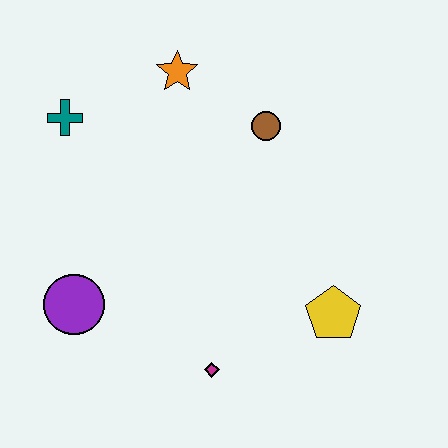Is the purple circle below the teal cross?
Yes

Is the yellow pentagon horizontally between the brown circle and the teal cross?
No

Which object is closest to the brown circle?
The orange star is closest to the brown circle.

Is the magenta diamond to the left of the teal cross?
No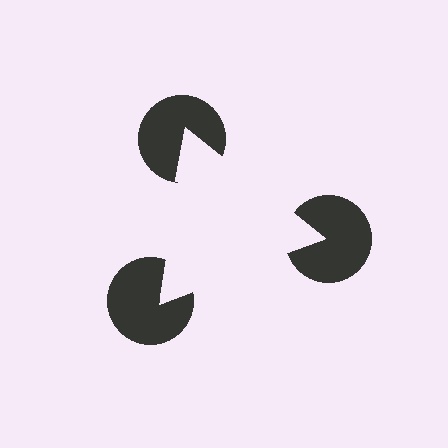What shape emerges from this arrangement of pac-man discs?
An illusory triangle — its edges are inferred from the aligned wedge cuts in the pac-man discs, not physically drawn.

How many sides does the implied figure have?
3 sides.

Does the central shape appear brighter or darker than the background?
It typically appears slightly brighter than the background, even though no actual brightness change is drawn.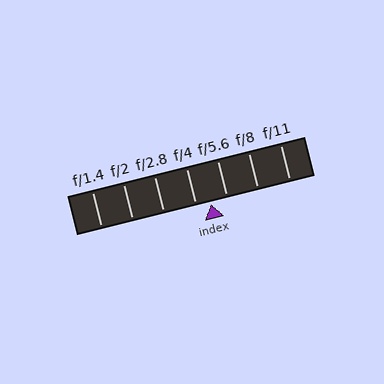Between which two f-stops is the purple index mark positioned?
The index mark is between f/4 and f/5.6.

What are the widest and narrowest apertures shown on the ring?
The widest aperture shown is f/1.4 and the narrowest is f/11.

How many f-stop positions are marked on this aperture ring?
There are 7 f-stop positions marked.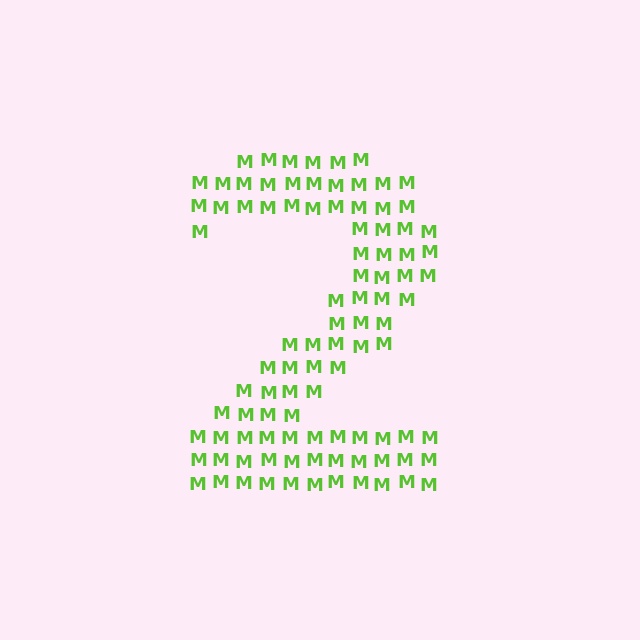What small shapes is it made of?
It is made of small letter M's.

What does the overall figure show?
The overall figure shows the digit 2.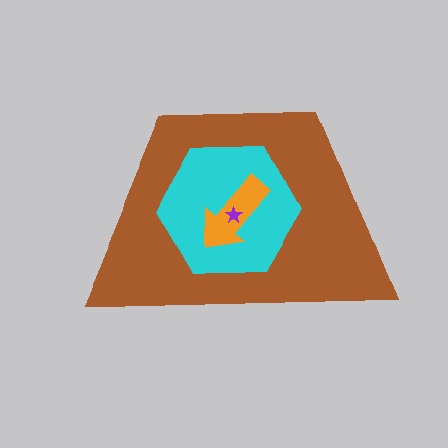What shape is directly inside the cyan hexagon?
The orange arrow.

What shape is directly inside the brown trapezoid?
The cyan hexagon.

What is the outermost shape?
The brown trapezoid.